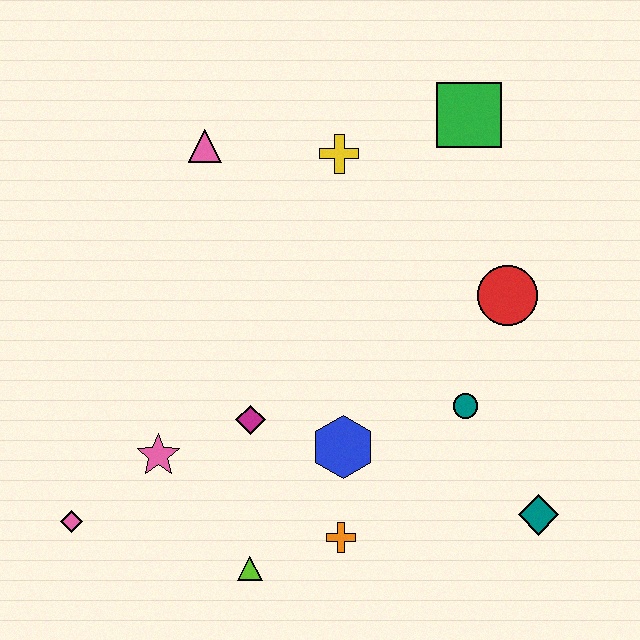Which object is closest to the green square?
The yellow cross is closest to the green square.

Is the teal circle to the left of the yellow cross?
No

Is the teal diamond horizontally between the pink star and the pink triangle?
No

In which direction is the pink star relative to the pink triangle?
The pink star is below the pink triangle.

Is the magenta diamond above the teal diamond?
Yes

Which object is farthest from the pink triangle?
The teal diamond is farthest from the pink triangle.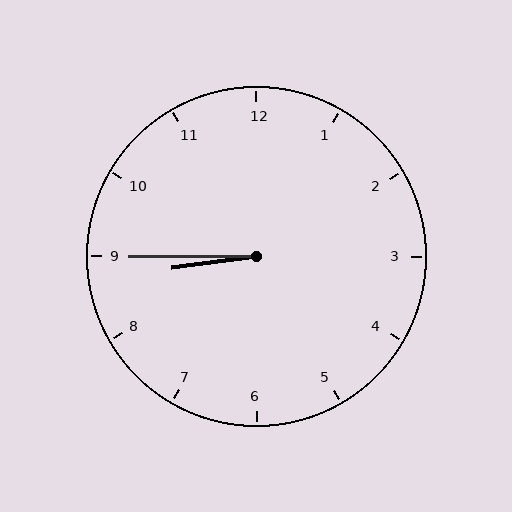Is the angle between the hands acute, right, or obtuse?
It is acute.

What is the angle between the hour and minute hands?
Approximately 8 degrees.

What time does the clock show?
8:45.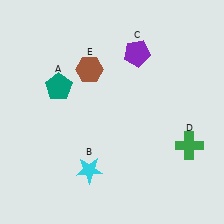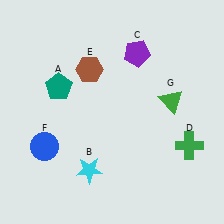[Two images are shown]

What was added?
A blue circle (F), a green triangle (G) were added in Image 2.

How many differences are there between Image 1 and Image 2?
There are 2 differences between the two images.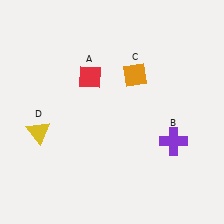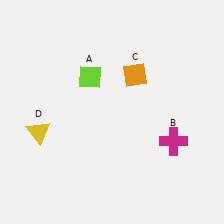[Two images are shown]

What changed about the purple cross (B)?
In Image 1, B is purple. In Image 2, it changed to magenta.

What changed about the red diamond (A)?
In Image 1, A is red. In Image 2, it changed to lime.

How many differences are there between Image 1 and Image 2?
There are 2 differences between the two images.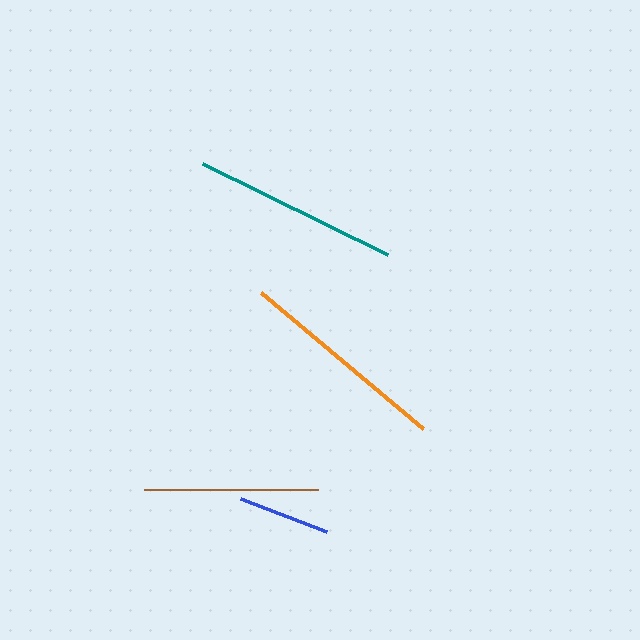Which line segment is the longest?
The orange line is the longest at approximately 211 pixels.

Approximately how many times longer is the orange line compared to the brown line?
The orange line is approximately 1.2 times the length of the brown line.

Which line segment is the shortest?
The blue line is the shortest at approximately 92 pixels.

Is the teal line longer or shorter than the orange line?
The orange line is longer than the teal line.